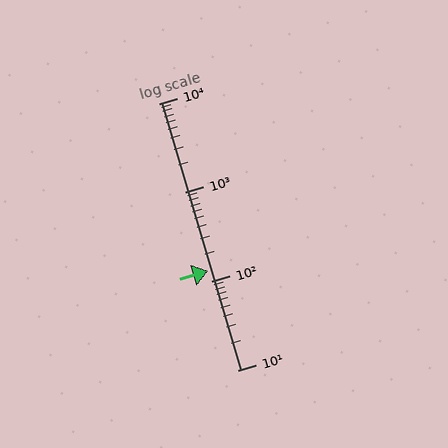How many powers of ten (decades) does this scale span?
The scale spans 3 decades, from 10 to 10000.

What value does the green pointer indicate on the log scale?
The pointer indicates approximately 130.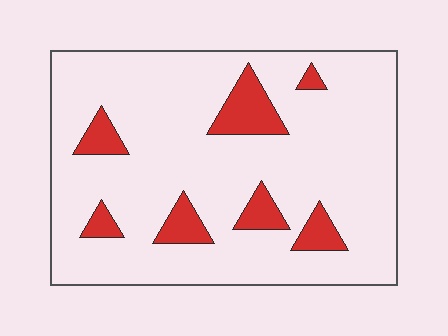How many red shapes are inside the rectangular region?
7.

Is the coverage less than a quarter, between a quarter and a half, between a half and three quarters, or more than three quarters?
Less than a quarter.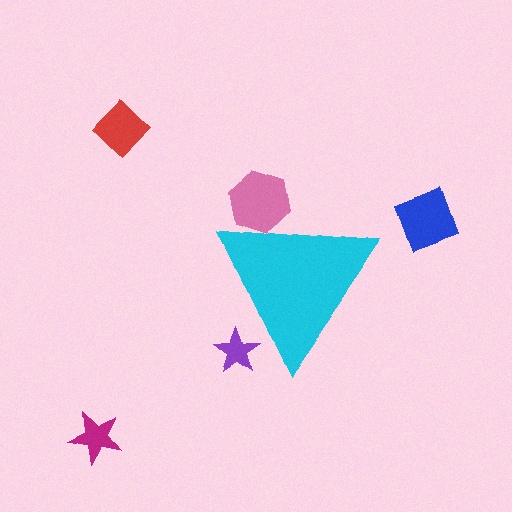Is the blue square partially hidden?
No, the blue square is fully visible.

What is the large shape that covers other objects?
A cyan triangle.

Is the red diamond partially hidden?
No, the red diamond is fully visible.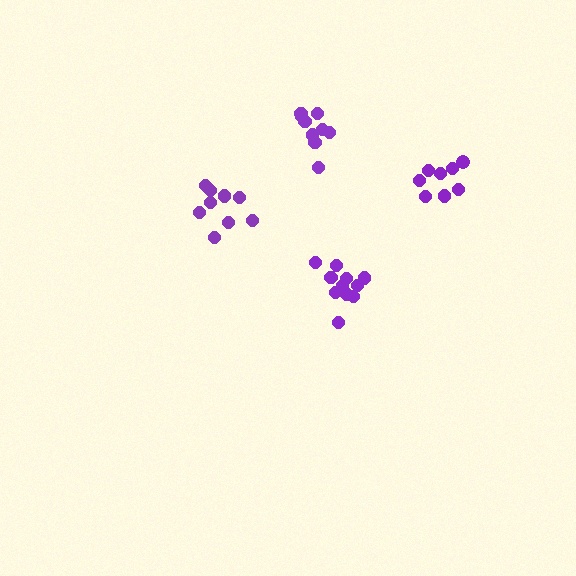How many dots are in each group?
Group 1: 9 dots, Group 2: 11 dots, Group 3: 8 dots, Group 4: 9 dots (37 total).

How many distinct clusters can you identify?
There are 4 distinct clusters.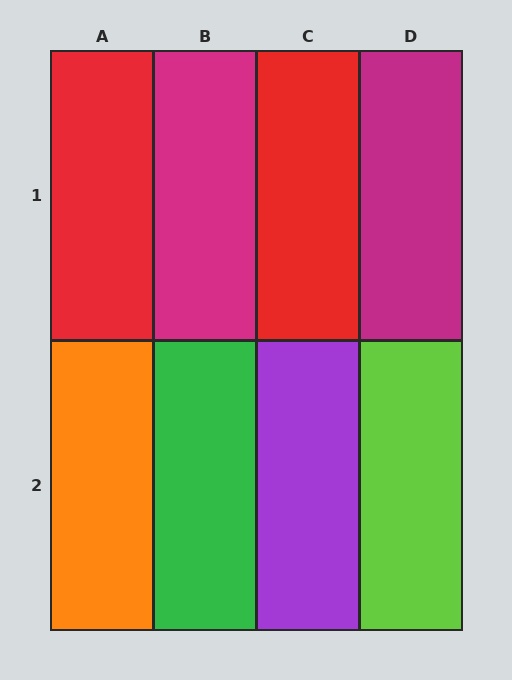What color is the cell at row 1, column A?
Red.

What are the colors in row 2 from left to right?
Orange, green, purple, lime.